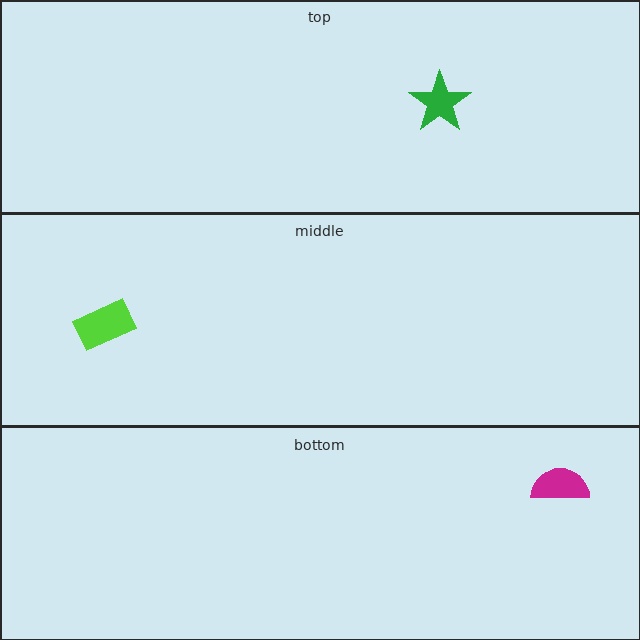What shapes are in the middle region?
The lime rectangle.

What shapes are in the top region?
The green star.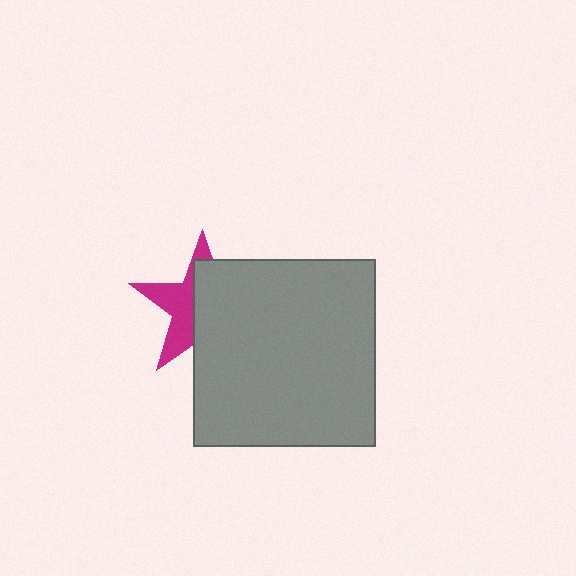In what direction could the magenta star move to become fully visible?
The magenta star could move left. That would shift it out from behind the gray rectangle entirely.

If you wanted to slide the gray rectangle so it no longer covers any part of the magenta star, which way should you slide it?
Slide it right — that is the most direct way to separate the two shapes.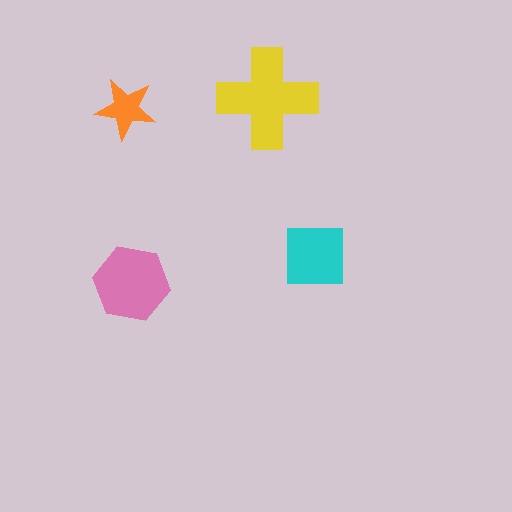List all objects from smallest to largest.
The orange star, the cyan square, the pink hexagon, the yellow cross.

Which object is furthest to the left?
The orange star is leftmost.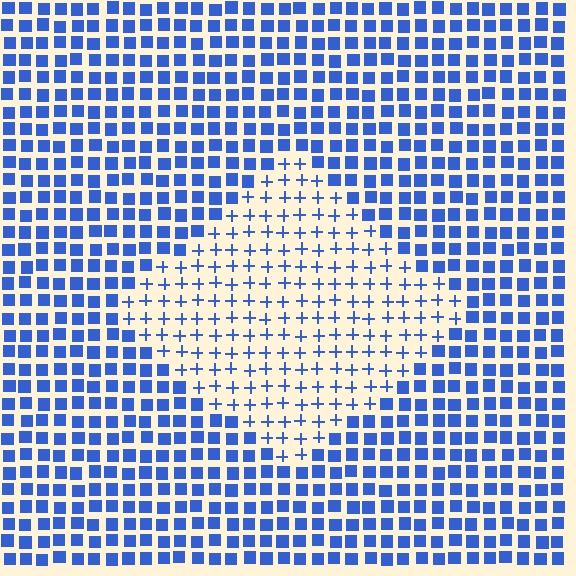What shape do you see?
I see a diamond.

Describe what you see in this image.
The image is filled with small blue elements arranged in a uniform grid. A diamond-shaped region contains plus signs, while the surrounding area contains squares. The boundary is defined purely by the change in element shape.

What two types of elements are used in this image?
The image uses plus signs inside the diamond region and squares outside it.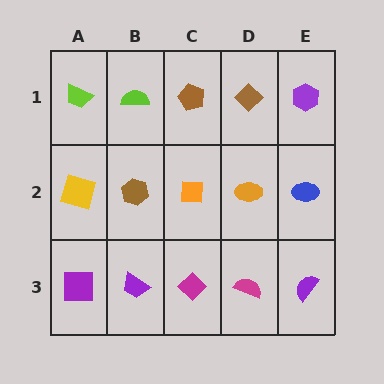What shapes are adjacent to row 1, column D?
An orange ellipse (row 2, column D), a brown pentagon (row 1, column C), a purple hexagon (row 1, column E).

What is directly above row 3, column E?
A blue ellipse.